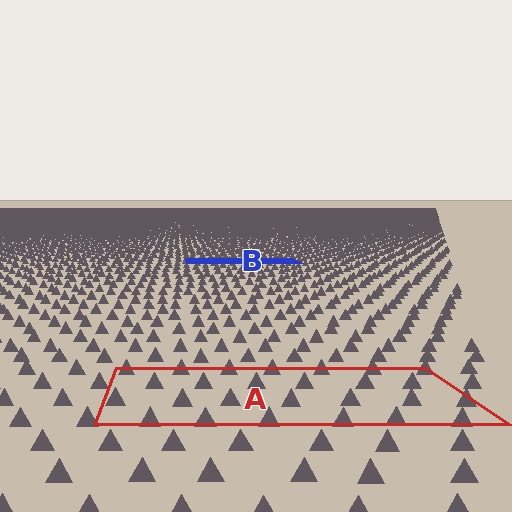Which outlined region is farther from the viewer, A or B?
Region B is farther from the viewer — the texture elements inside it appear smaller and more densely packed.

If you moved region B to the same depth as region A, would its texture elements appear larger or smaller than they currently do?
They would appear larger. At a closer depth, the same texture elements are projected at a bigger on-screen size.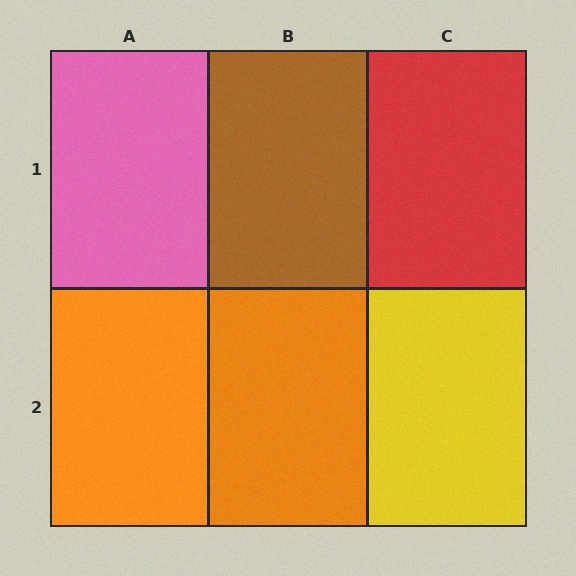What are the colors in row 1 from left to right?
Pink, brown, red.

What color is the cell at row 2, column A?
Orange.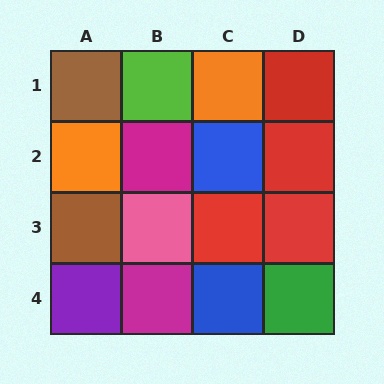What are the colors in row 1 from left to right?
Brown, lime, orange, red.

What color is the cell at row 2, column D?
Red.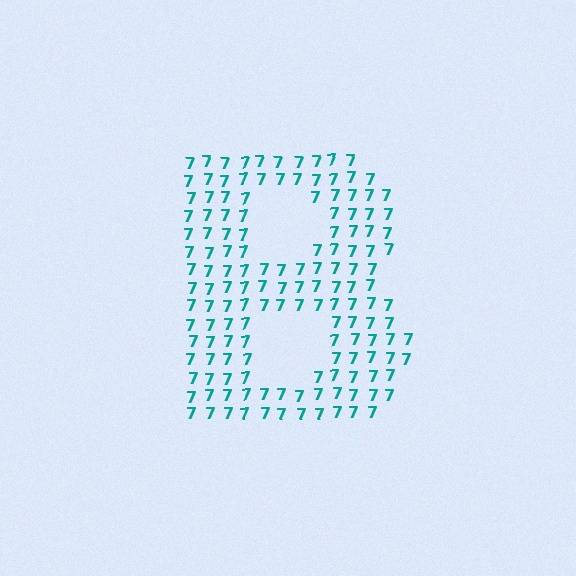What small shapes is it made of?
It is made of small digit 7's.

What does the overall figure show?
The overall figure shows the letter B.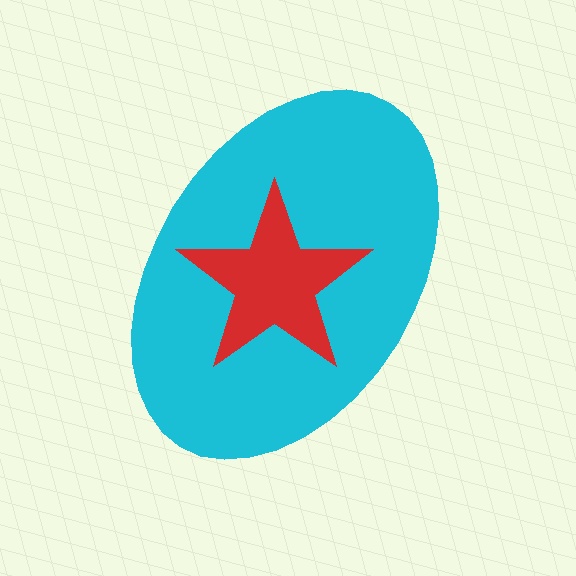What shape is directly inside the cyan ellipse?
The red star.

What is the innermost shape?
The red star.